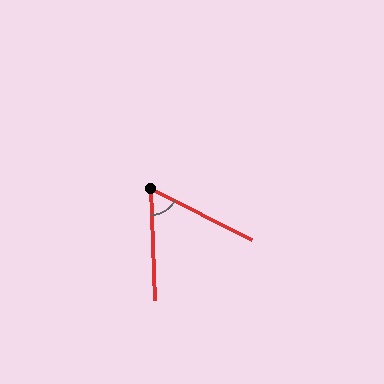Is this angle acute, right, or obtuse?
It is acute.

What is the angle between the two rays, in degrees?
Approximately 61 degrees.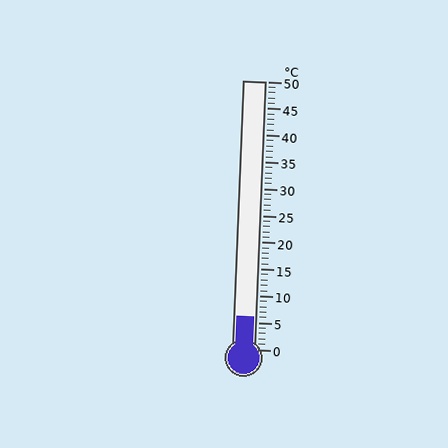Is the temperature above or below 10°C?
The temperature is below 10°C.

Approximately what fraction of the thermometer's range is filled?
The thermometer is filled to approximately 10% of its range.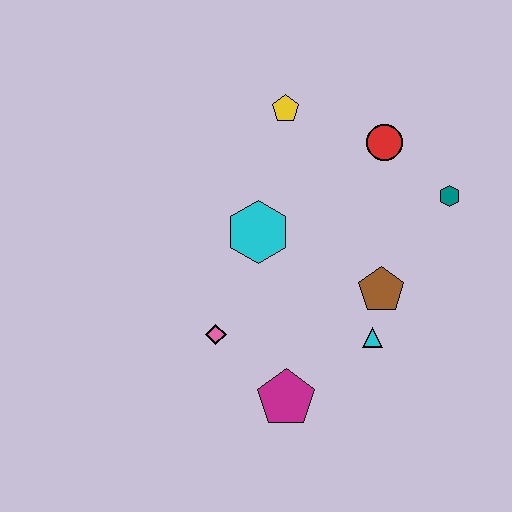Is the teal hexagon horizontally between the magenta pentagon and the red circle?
No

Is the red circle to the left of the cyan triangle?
No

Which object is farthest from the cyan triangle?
The yellow pentagon is farthest from the cyan triangle.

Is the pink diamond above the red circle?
No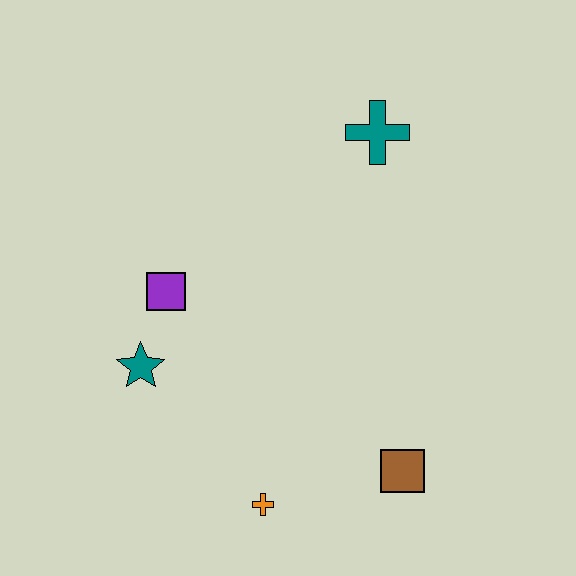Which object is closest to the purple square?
The teal star is closest to the purple square.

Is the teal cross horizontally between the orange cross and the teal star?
No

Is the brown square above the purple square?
No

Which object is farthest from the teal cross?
The orange cross is farthest from the teal cross.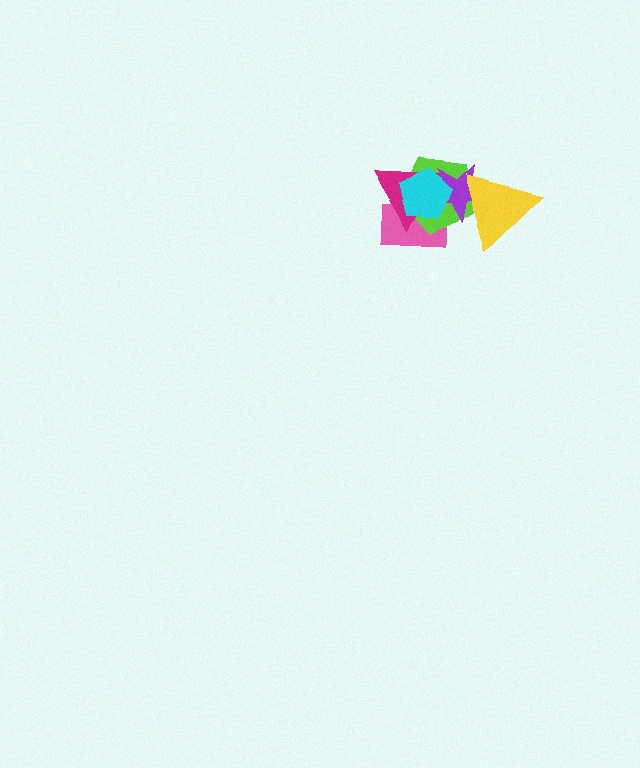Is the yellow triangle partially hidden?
No, no other shape covers it.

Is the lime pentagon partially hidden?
Yes, it is partially covered by another shape.